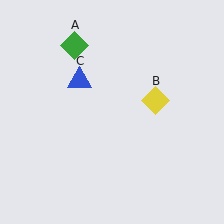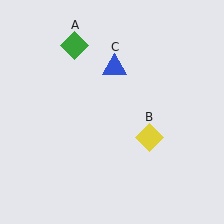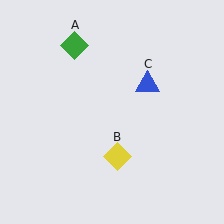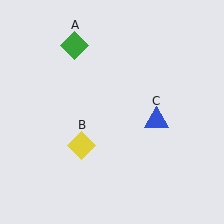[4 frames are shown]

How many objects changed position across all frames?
2 objects changed position: yellow diamond (object B), blue triangle (object C).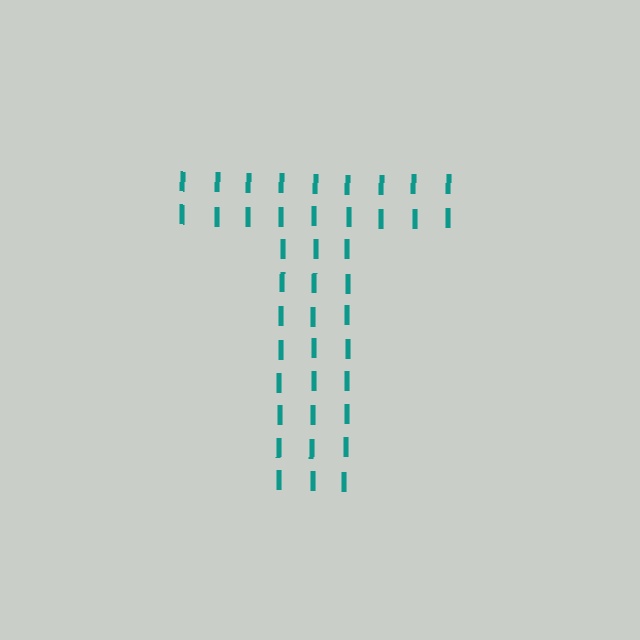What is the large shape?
The large shape is the letter T.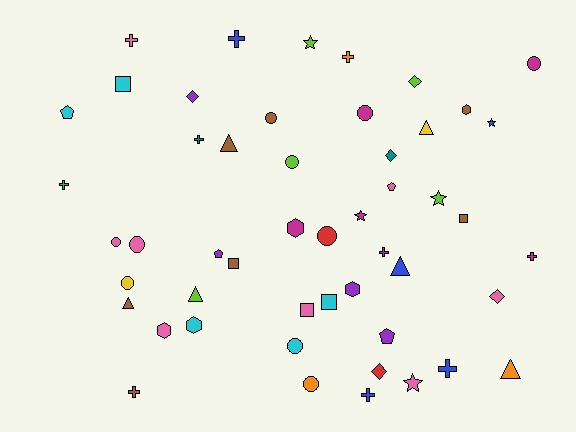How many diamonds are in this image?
There are 5 diamonds.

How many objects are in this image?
There are 50 objects.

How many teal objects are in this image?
There are 2 teal objects.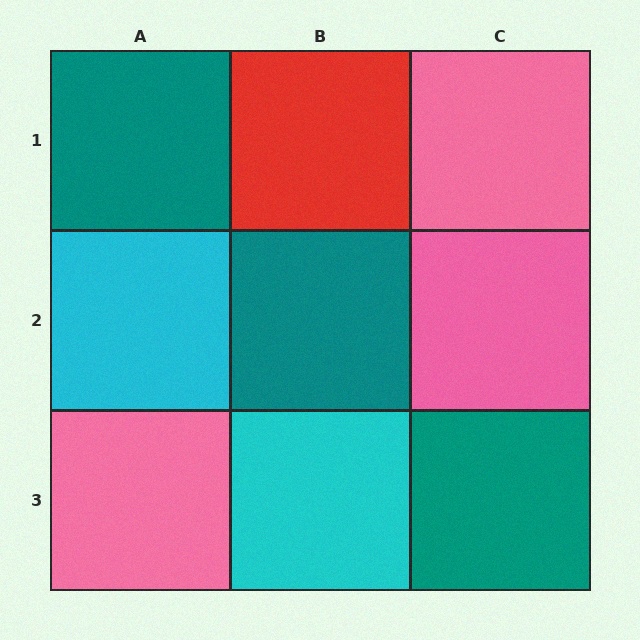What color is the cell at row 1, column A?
Teal.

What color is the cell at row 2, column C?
Pink.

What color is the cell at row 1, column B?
Red.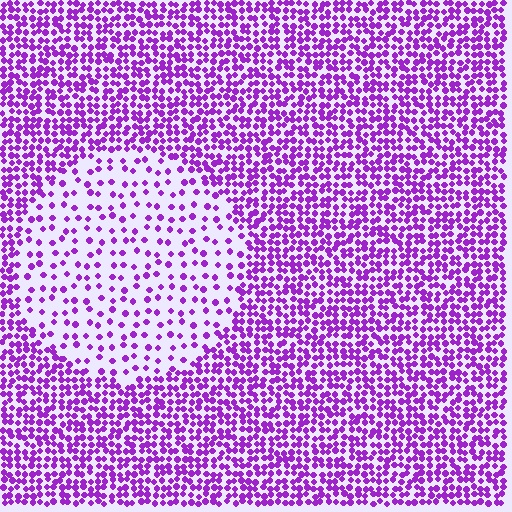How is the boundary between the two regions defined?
The boundary is defined by a change in element density (approximately 2.6x ratio). All elements are the same color, size, and shape.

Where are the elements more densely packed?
The elements are more densely packed outside the circle boundary.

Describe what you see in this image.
The image contains small purple elements arranged at two different densities. A circle-shaped region is visible where the elements are less densely packed than the surrounding area.